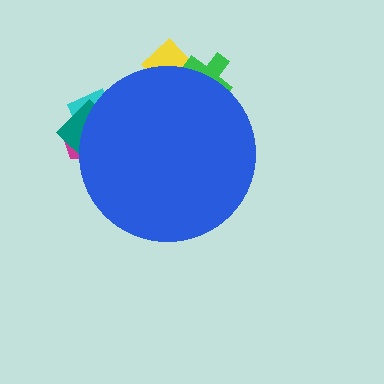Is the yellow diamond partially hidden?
Yes, the yellow diamond is partially hidden behind the blue circle.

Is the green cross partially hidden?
Yes, the green cross is partially hidden behind the blue circle.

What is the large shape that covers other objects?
A blue circle.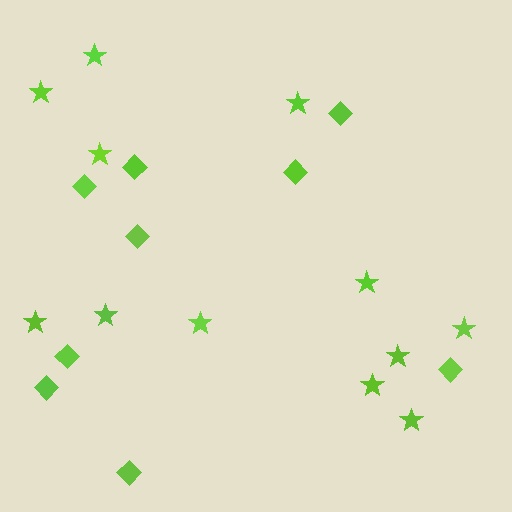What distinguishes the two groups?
There are 2 groups: one group of diamonds (9) and one group of stars (12).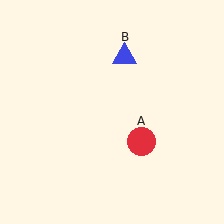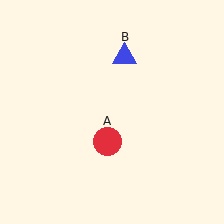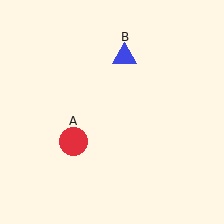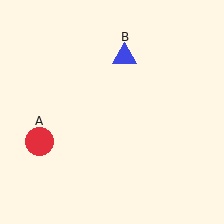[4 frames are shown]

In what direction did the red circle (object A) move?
The red circle (object A) moved left.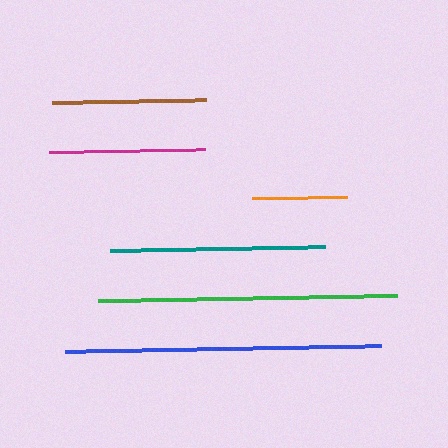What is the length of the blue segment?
The blue segment is approximately 316 pixels long.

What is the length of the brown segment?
The brown segment is approximately 153 pixels long.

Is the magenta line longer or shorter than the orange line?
The magenta line is longer than the orange line.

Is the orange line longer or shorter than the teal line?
The teal line is longer than the orange line.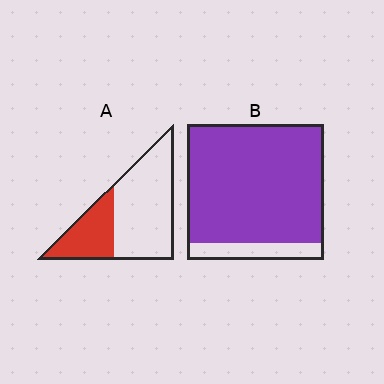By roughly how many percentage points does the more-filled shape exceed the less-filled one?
By roughly 55 percentage points (B over A).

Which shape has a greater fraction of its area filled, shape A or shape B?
Shape B.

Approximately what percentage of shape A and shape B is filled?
A is approximately 30% and B is approximately 90%.